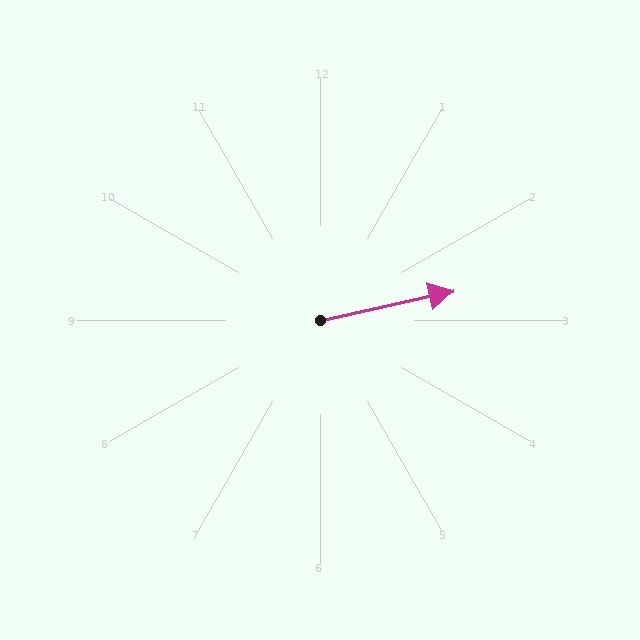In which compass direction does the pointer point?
East.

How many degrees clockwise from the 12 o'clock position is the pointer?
Approximately 78 degrees.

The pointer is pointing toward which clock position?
Roughly 3 o'clock.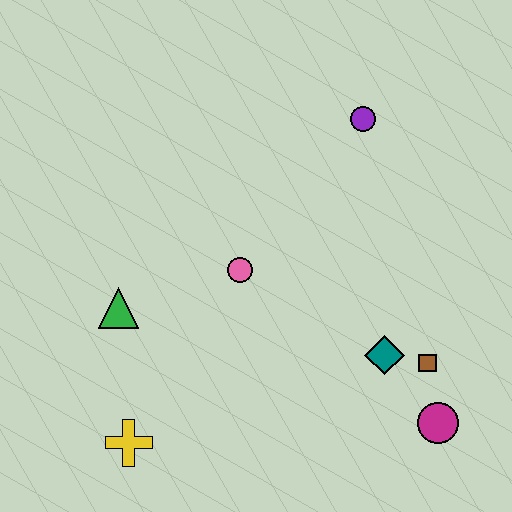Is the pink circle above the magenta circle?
Yes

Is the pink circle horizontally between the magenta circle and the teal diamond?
No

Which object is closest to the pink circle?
The green triangle is closest to the pink circle.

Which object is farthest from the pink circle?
The magenta circle is farthest from the pink circle.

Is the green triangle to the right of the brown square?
No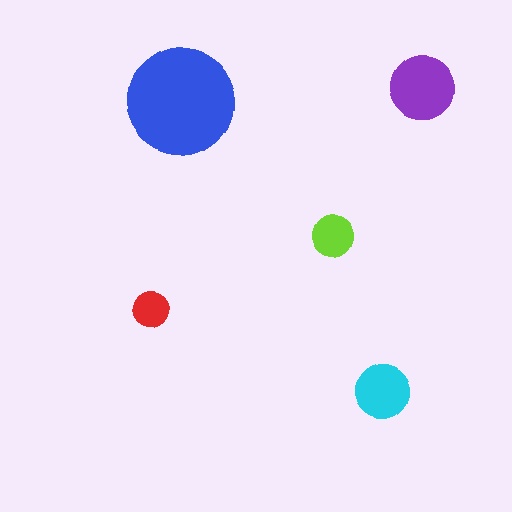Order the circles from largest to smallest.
the blue one, the purple one, the cyan one, the lime one, the red one.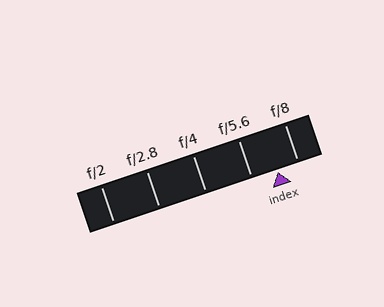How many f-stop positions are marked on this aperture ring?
There are 5 f-stop positions marked.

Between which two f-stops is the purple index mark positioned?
The index mark is between f/5.6 and f/8.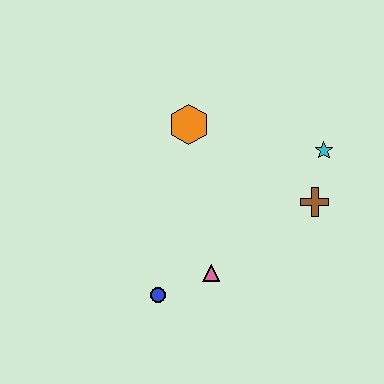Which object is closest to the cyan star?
The brown cross is closest to the cyan star.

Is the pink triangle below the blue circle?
No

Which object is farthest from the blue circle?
The cyan star is farthest from the blue circle.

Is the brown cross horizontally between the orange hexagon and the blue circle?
No